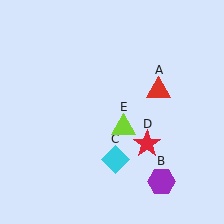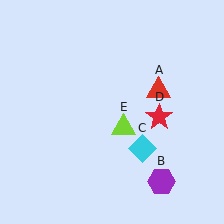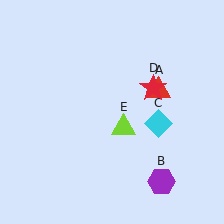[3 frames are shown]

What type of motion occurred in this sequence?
The cyan diamond (object C), red star (object D) rotated counterclockwise around the center of the scene.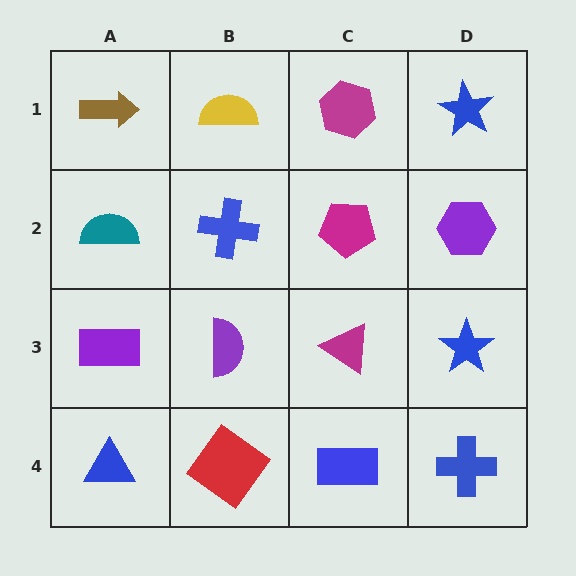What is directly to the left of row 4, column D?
A blue rectangle.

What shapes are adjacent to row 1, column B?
A blue cross (row 2, column B), a brown arrow (row 1, column A), a magenta hexagon (row 1, column C).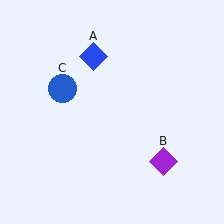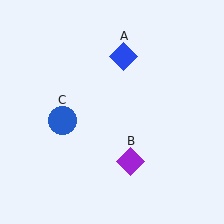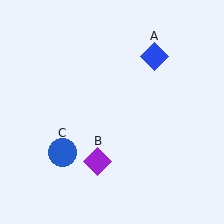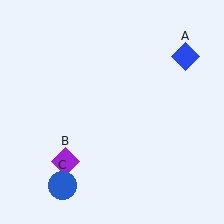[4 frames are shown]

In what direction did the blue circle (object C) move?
The blue circle (object C) moved down.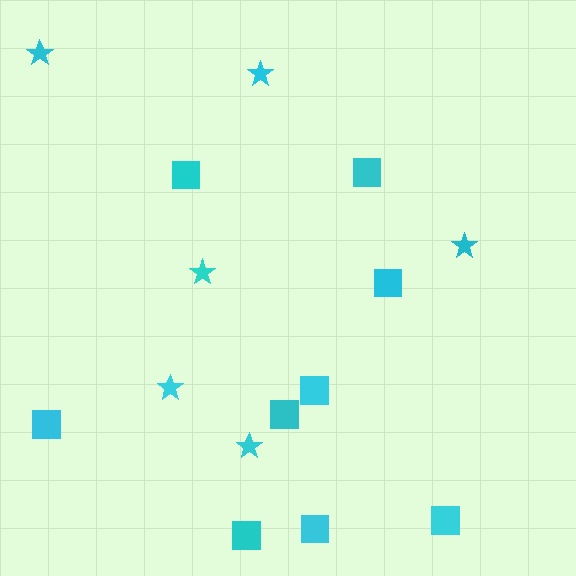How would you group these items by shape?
There are 2 groups: one group of squares (9) and one group of stars (6).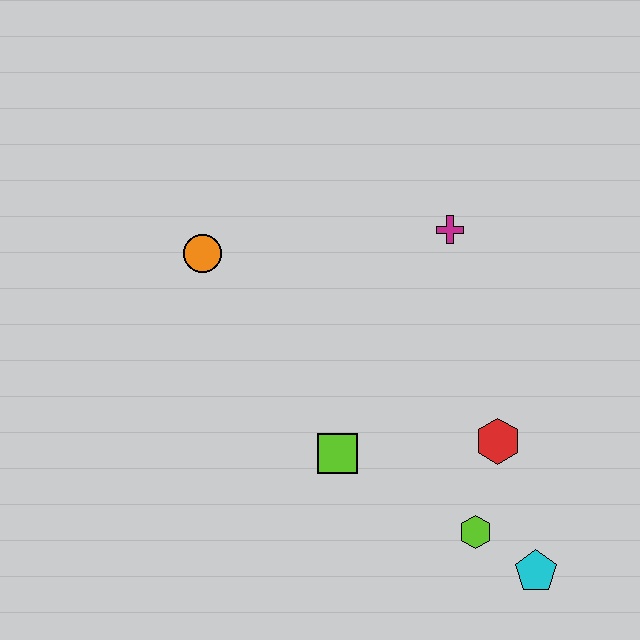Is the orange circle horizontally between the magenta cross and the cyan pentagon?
No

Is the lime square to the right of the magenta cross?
No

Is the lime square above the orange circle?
No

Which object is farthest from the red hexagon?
The orange circle is farthest from the red hexagon.